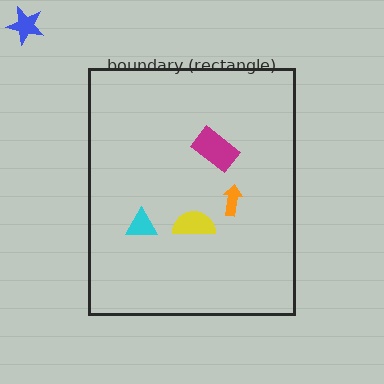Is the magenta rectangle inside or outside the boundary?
Inside.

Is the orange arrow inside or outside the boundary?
Inside.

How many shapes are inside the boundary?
4 inside, 1 outside.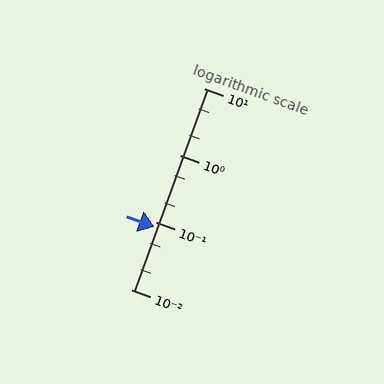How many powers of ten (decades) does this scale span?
The scale spans 3 decades, from 0.01 to 10.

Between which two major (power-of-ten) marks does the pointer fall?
The pointer is between 0.01 and 0.1.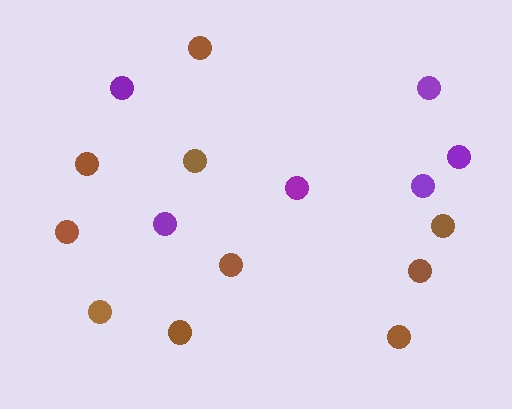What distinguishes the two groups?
There are 2 groups: one group of purple circles (6) and one group of brown circles (10).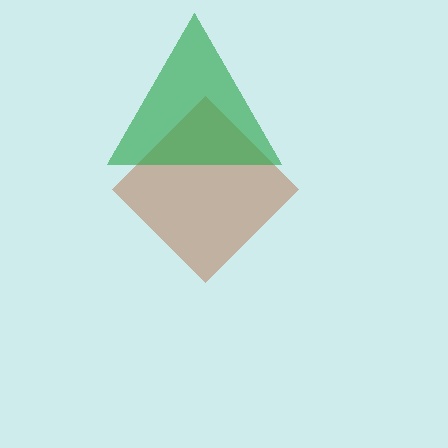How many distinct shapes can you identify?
There are 2 distinct shapes: a brown diamond, a green triangle.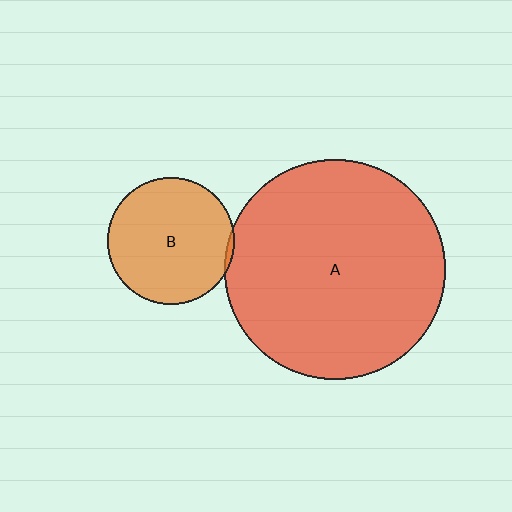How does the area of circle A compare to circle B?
Approximately 3.0 times.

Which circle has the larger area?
Circle A (red).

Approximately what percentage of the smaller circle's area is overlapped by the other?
Approximately 5%.